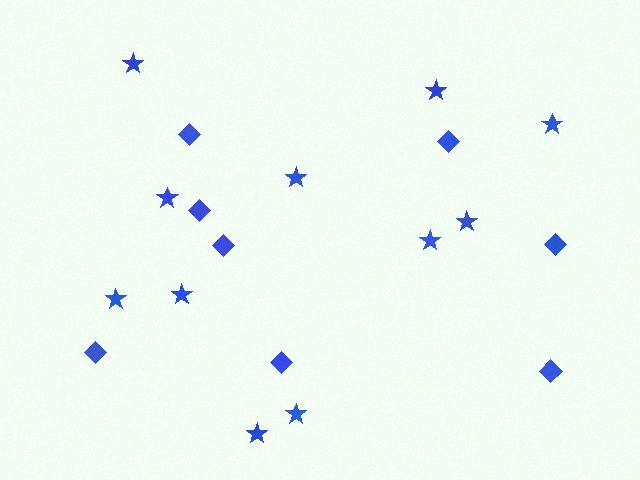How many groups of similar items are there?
There are 2 groups: one group of stars (11) and one group of diamonds (8).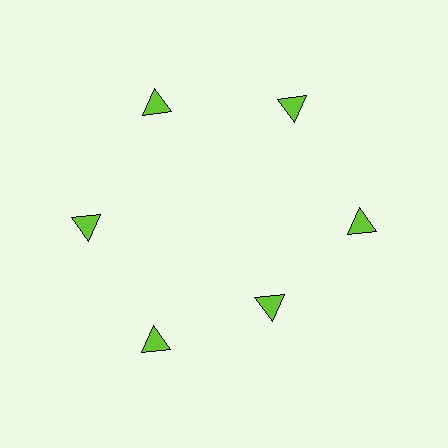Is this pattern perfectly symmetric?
No. The 6 lime triangles are arranged in a ring, but one element near the 5 o'clock position is pulled inward toward the center, breaking the 6-fold rotational symmetry.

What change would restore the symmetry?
The symmetry would be restored by moving it outward, back onto the ring so that all 6 triangles sit at equal angles and equal distance from the center.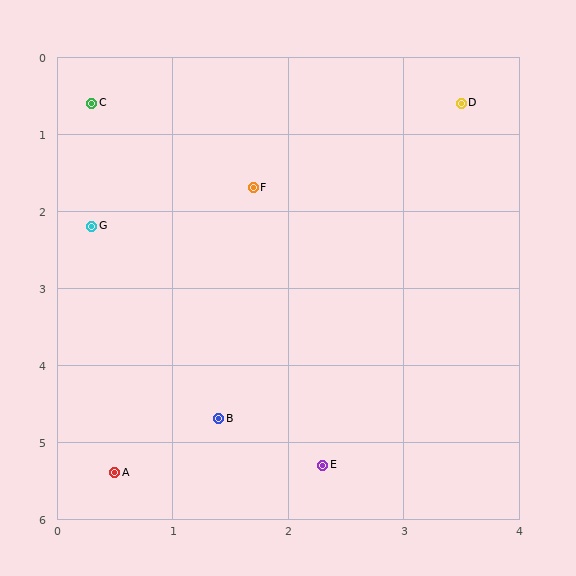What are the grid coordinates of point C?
Point C is at approximately (0.3, 0.6).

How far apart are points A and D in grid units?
Points A and D are about 5.7 grid units apart.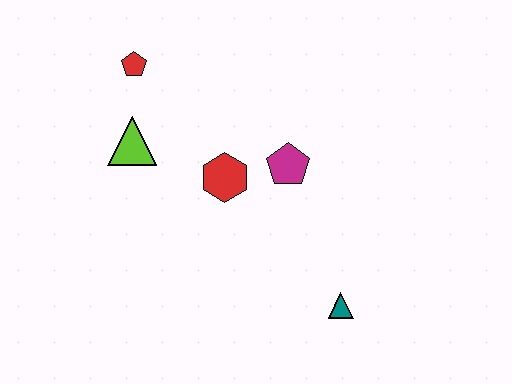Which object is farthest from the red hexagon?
The teal triangle is farthest from the red hexagon.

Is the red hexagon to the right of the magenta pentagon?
No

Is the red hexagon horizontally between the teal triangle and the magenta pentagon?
No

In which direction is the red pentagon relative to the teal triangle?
The red pentagon is above the teal triangle.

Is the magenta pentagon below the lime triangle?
Yes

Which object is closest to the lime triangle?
The red pentagon is closest to the lime triangle.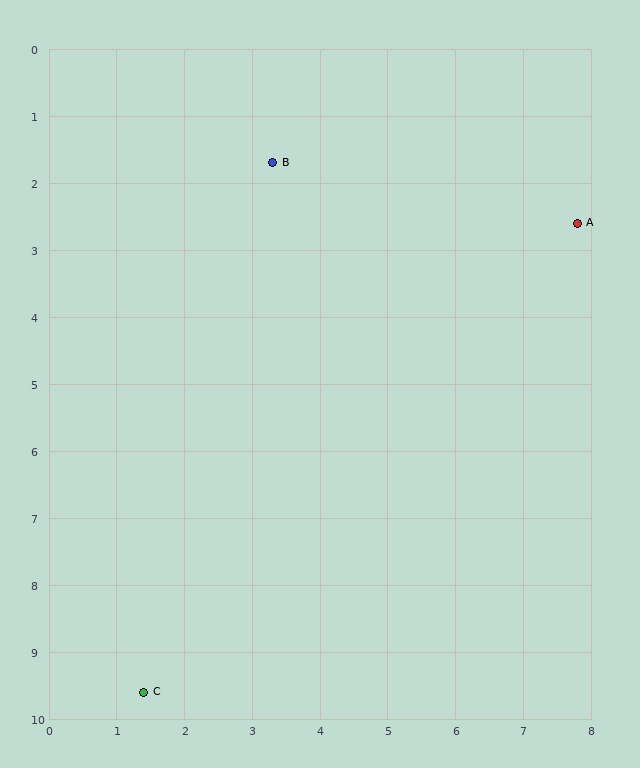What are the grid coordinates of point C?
Point C is at approximately (1.4, 9.6).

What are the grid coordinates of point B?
Point B is at approximately (3.3, 1.7).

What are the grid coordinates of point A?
Point A is at approximately (7.8, 2.6).